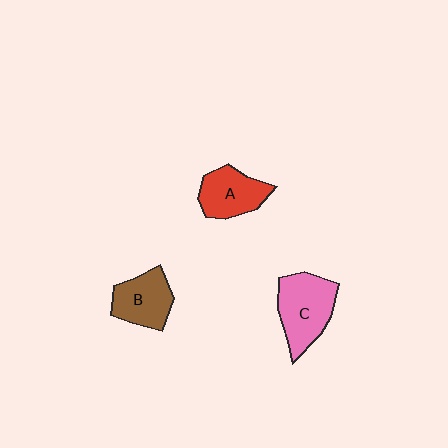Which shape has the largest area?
Shape C (pink).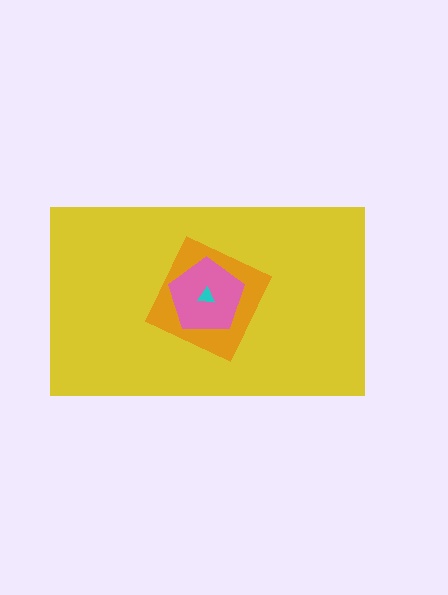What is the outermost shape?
The yellow rectangle.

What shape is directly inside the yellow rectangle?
The orange square.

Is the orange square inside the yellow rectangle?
Yes.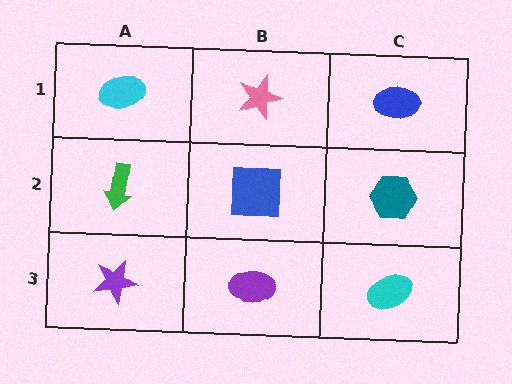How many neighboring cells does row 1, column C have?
2.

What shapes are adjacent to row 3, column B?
A blue square (row 2, column B), a purple star (row 3, column A), a cyan ellipse (row 3, column C).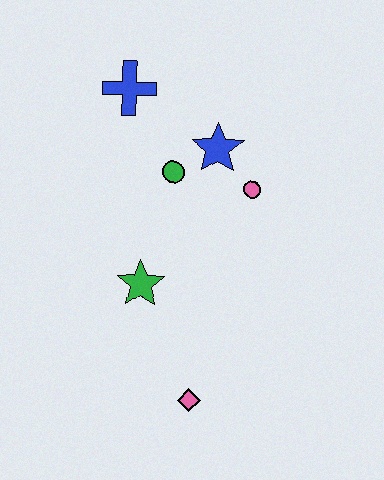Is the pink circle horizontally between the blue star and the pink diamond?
No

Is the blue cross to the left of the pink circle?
Yes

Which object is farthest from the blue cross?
The pink diamond is farthest from the blue cross.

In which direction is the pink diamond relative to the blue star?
The pink diamond is below the blue star.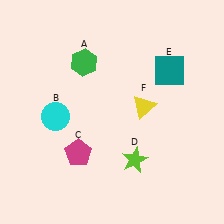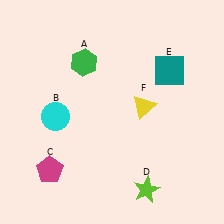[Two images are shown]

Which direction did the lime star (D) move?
The lime star (D) moved down.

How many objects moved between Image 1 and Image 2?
2 objects moved between the two images.